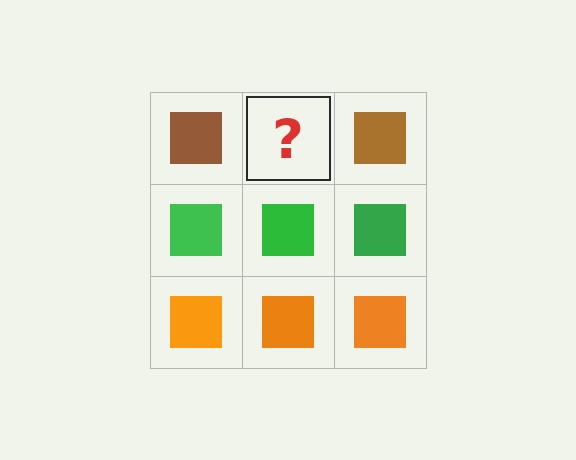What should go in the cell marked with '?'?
The missing cell should contain a brown square.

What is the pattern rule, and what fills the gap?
The rule is that each row has a consistent color. The gap should be filled with a brown square.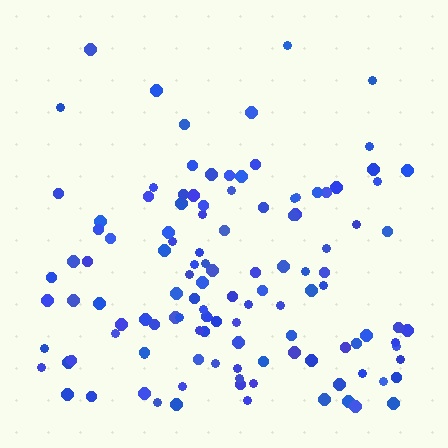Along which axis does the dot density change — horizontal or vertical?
Vertical.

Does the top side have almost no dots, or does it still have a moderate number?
Still a moderate number, just noticeably fewer than the bottom.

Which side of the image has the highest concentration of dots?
The bottom.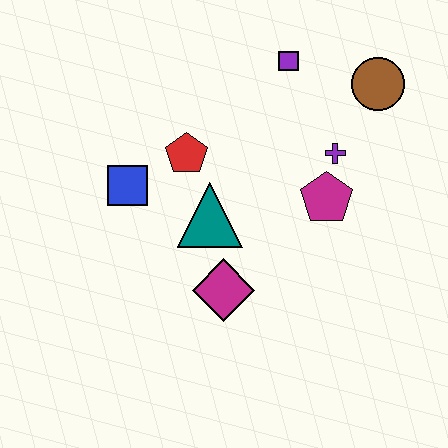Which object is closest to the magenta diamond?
The teal triangle is closest to the magenta diamond.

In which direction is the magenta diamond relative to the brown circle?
The magenta diamond is below the brown circle.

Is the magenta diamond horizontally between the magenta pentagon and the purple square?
No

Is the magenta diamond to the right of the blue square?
Yes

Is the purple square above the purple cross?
Yes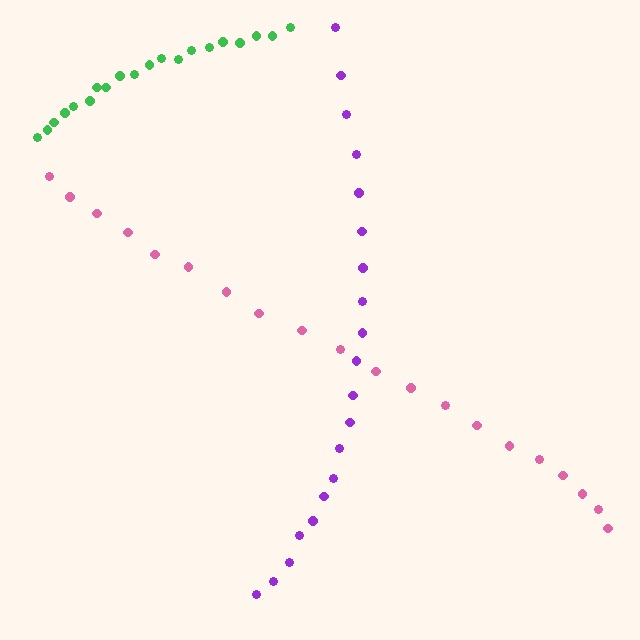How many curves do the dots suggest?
There are 3 distinct paths.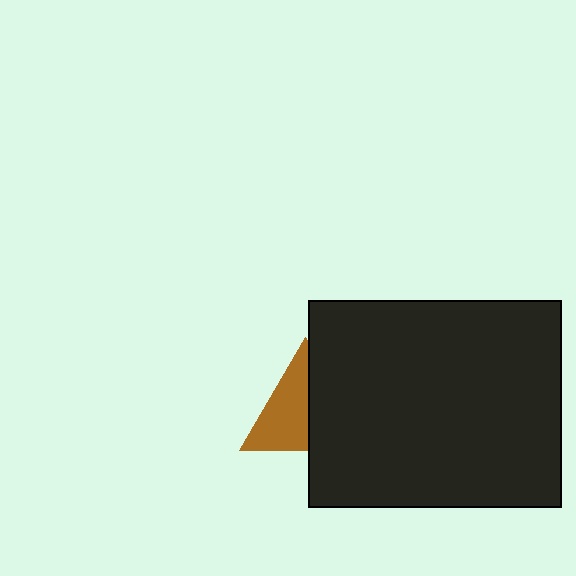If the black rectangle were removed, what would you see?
You would see the complete brown triangle.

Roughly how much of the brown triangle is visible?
About half of it is visible (roughly 53%).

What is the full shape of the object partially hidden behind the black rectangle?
The partially hidden object is a brown triangle.